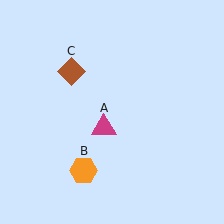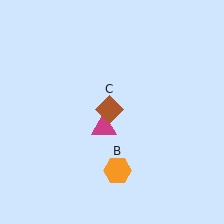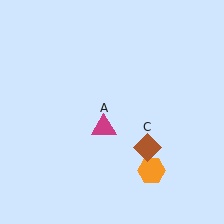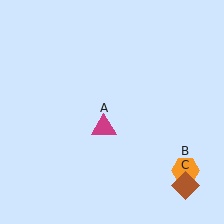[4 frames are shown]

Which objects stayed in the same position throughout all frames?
Magenta triangle (object A) remained stationary.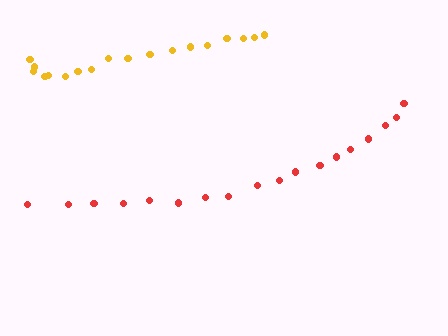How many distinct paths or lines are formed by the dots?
There are 2 distinct paths.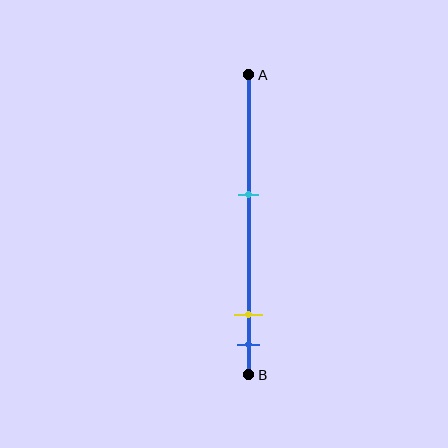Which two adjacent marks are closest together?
The yellow and blue marks are the closest adjacent pair.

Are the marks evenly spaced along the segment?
No, the marks are not evenly spaced.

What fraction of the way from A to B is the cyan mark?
The cyan mark is approximately 40% (0.4) of the way from A to B.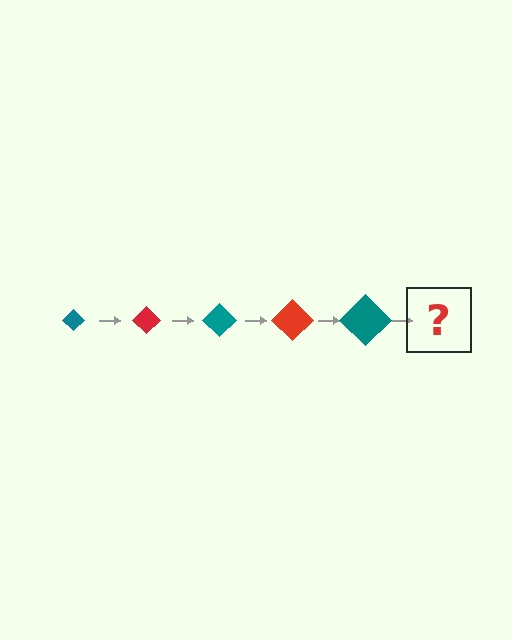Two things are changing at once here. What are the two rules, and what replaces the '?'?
The two rules are that the diamond grows larger each step and the color cycles through teal and red. The '?' should be a red diamond, larger than the previous one.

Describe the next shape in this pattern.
It should be a red diamond, larger than the previous one.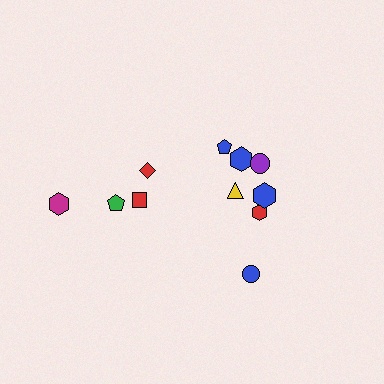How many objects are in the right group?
There are 7 objects.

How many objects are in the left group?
There are 4 objects.